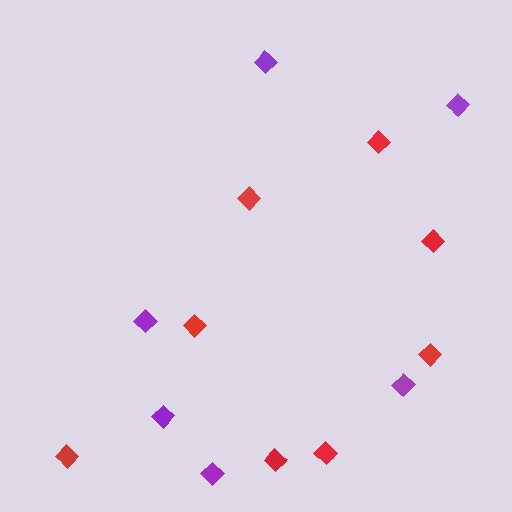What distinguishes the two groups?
There are 2 groups: one group of red diamonds (8) and one group of purple diamonds (6).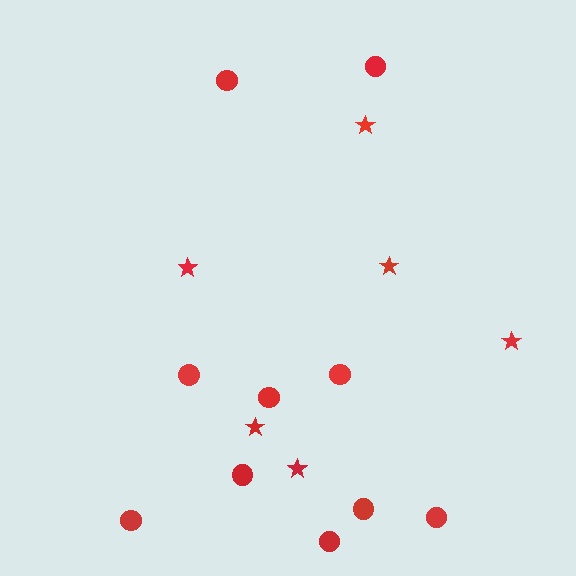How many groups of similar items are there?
There are 2 groups: one group of circles (10) and one group of stars (6).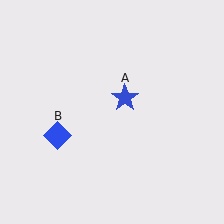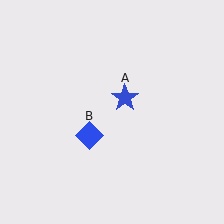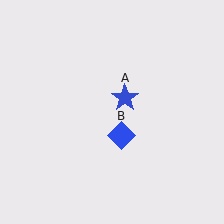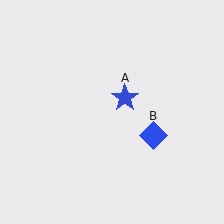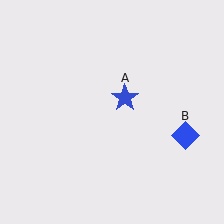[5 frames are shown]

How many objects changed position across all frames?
1 object changed position: blue diamond (object B).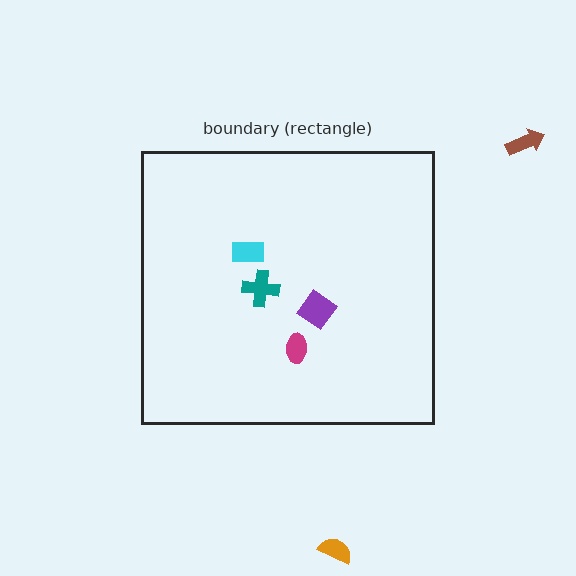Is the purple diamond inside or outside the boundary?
Inside.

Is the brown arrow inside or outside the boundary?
Outside.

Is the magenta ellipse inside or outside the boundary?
Inside.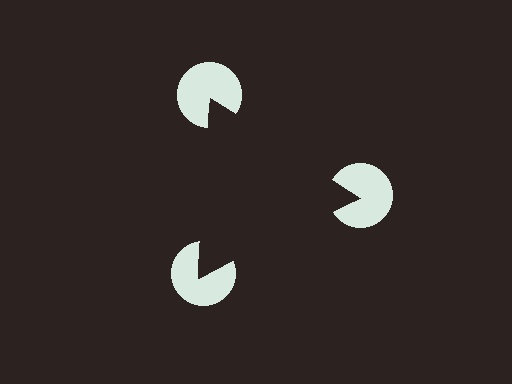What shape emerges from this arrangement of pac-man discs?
An illusory triangle — its edges are inferred from the aligned wedge cuts in the pac-man discs, not physically drawn.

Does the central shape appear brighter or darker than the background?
It typically appears slightly darker than the background, even though no actual brightness change is drawn.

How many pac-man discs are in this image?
There are 3 — one at each vertex of the illusory triangle.